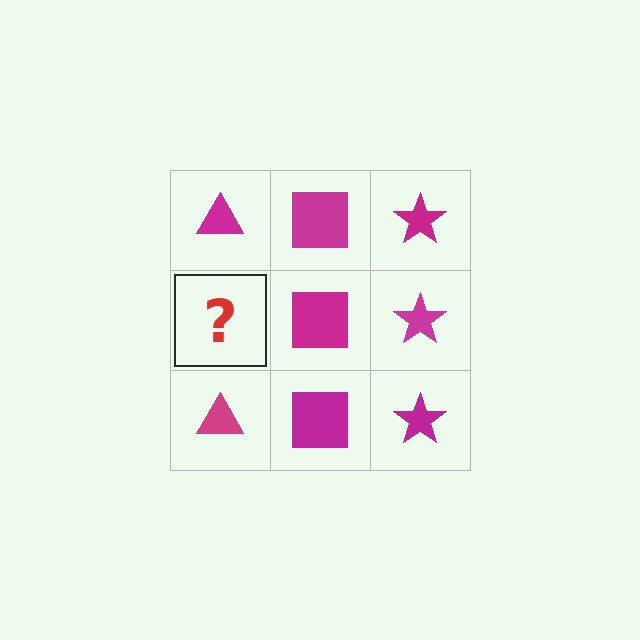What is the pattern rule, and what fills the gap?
The rule is that each column has a consistent shape. The gap should be filled with a magenta triangle.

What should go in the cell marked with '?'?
The missing cell should contain a magenta triangle.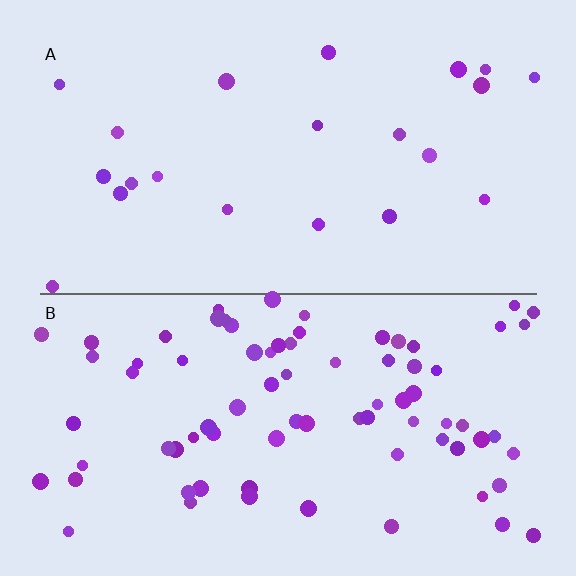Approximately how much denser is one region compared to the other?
Approximately 3.7× — region B over region A.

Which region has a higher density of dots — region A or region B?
B (the bottom).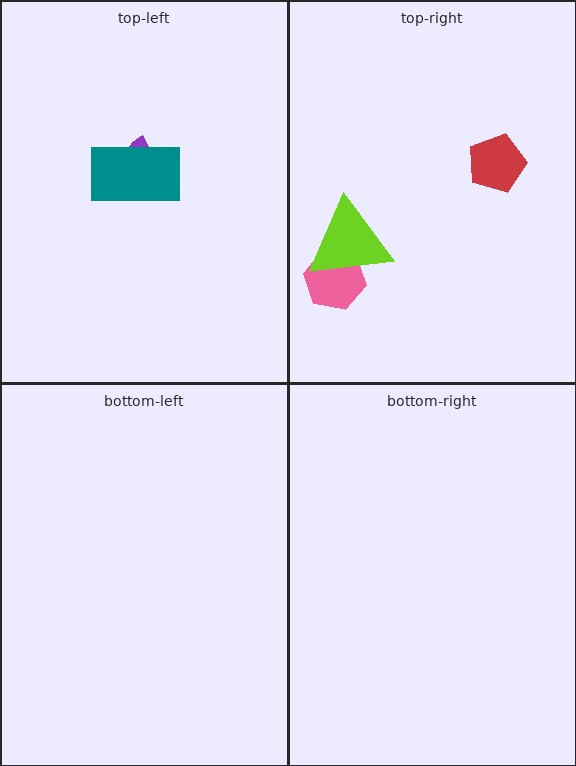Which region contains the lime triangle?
The top-right region.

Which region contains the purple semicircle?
The top-left region.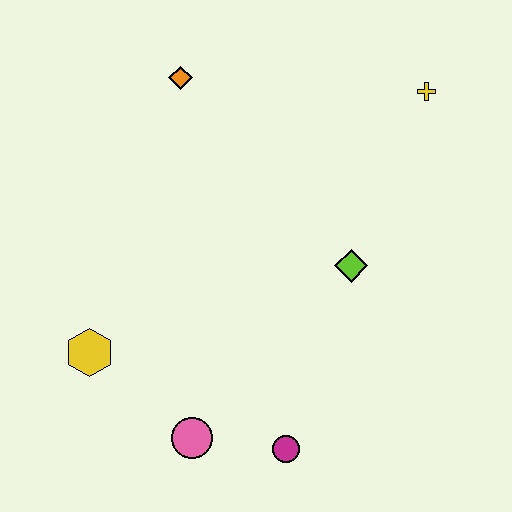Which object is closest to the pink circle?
The magenta circle is closest to the pink circle.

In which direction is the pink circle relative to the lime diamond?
The pink circle is below the lime diamond.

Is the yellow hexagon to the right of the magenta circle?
No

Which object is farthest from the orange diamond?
The magenta circle is farthest from the orange diamond.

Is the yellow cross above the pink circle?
Yes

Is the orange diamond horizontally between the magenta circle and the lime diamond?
No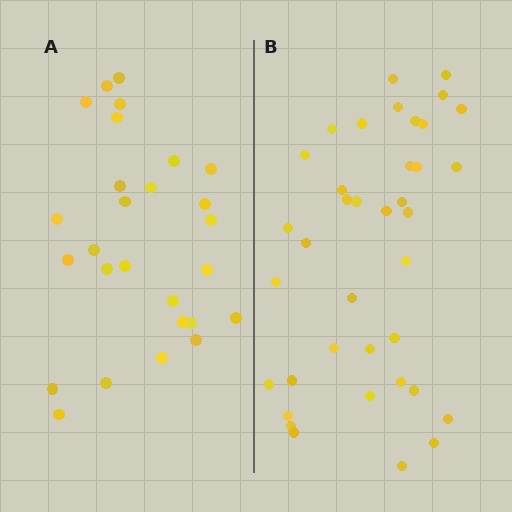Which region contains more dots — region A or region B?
Region B (the right region) has more dots.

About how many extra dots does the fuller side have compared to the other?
Region B has roughly 12 or so more dots than region A.